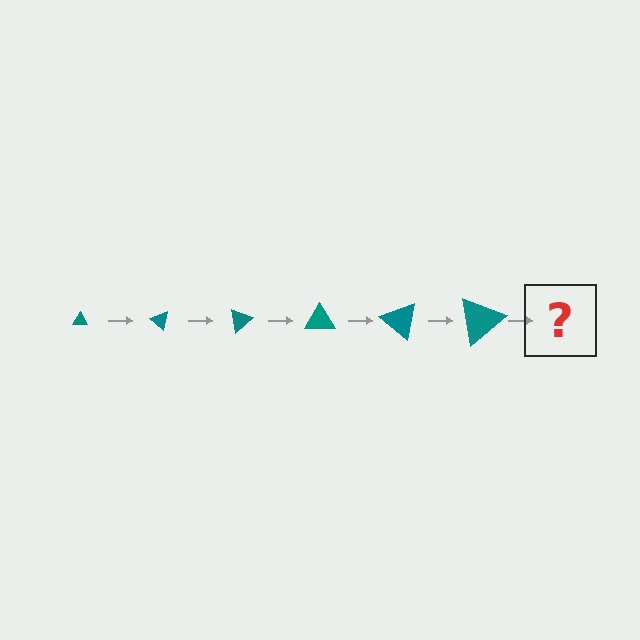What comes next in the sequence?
The next element should be a triangle, larger than the previous one and rotated 240 degrees from the start.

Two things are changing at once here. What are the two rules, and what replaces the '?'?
The two rules are that the triangle grows larger each step and it rotates 40 degrees each step. The '?' should be a triangle, larger than the previous one and rotated 240 degrees from the start.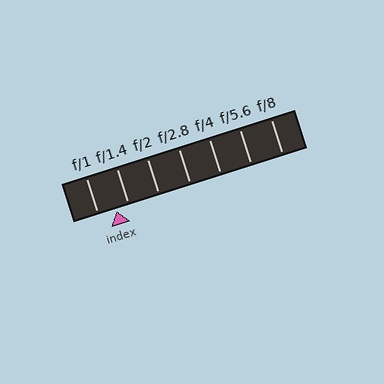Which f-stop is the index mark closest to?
The index mark is closest to f/1.4.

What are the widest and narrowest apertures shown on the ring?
The widest aperture shown is f/1 and the narrowest is f/8.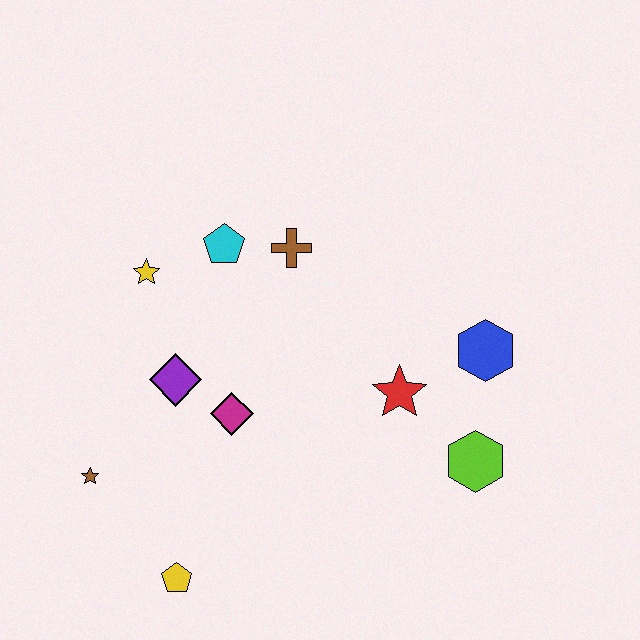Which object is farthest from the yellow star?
The lime hexagon is farthest from the yellow star.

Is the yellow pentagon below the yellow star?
Yes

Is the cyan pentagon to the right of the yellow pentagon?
Yes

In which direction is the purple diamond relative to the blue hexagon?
The purple diamond is to the left of the blue hexagon.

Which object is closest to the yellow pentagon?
The brown star is closest to the yellow pentagon.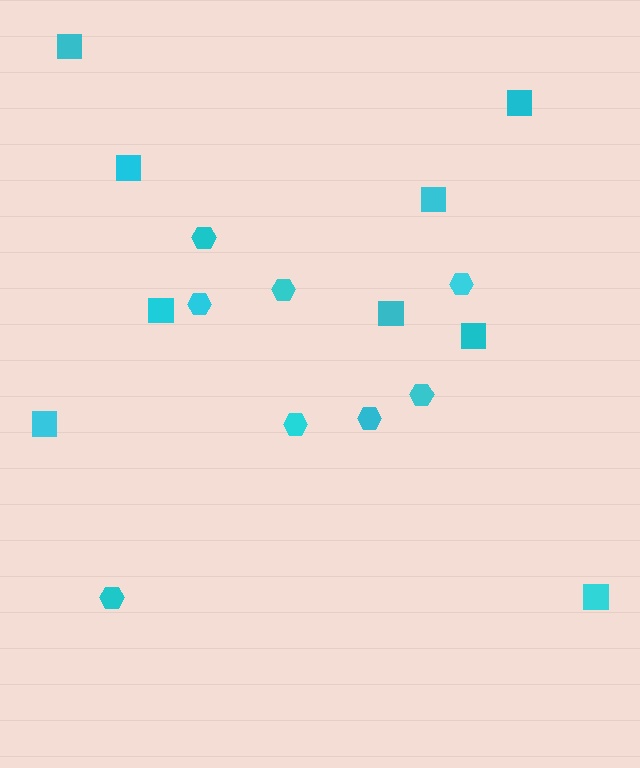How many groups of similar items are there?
There are 2 groups: one group of hexagons (8) and one group of squares (9).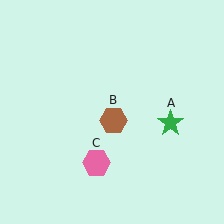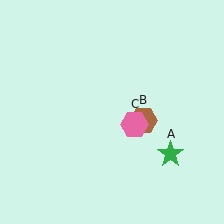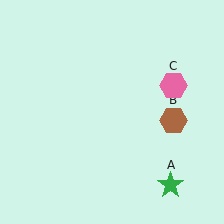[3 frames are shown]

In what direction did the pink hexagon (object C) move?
The pink hexagon (object C) moved up and to the right.